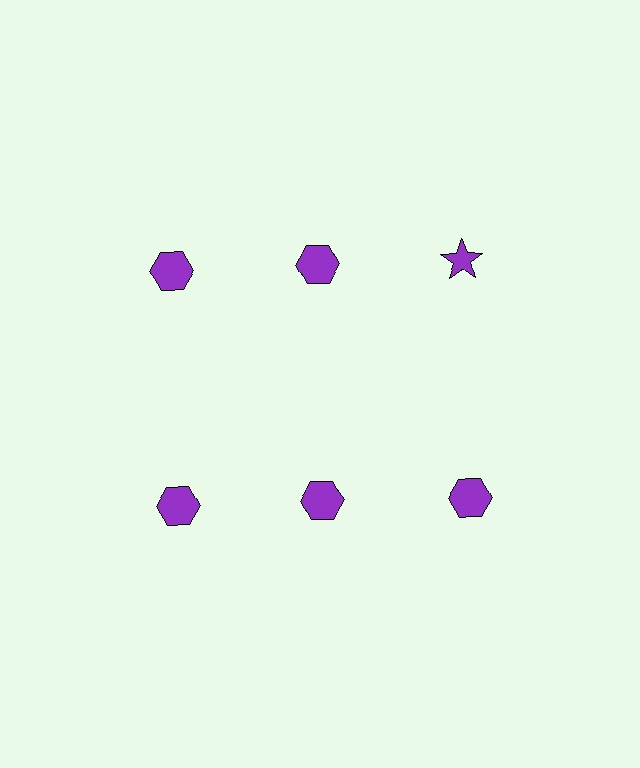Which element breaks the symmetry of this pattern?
The purple star in the top row, center column breaks the symmetry. All other shapes are purple hexagons.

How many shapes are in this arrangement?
There are 6 shapes arranged in a grid pattern.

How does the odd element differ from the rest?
It has a different shape: star instead of hexagon.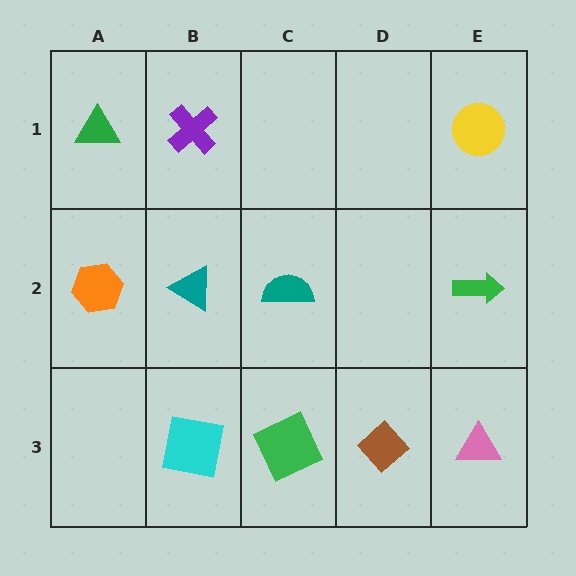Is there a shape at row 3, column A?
No, that cell is empty.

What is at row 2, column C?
A teal semicircle.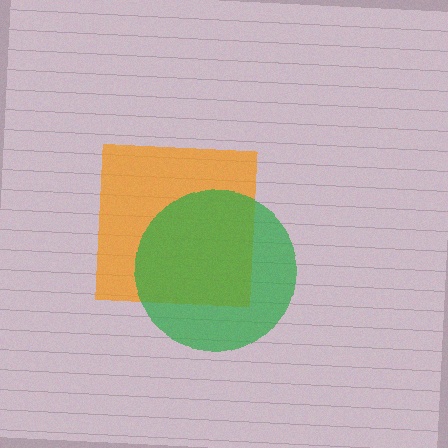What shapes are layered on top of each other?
The layered shapes are: an orange square, a green circle.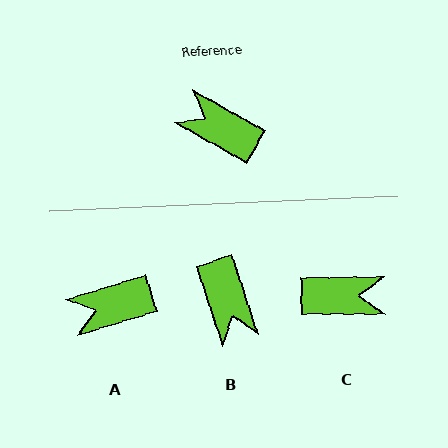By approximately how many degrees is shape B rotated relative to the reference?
Approximately 138 degrees counter-clockwise.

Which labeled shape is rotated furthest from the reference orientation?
C, about 150 degrees away.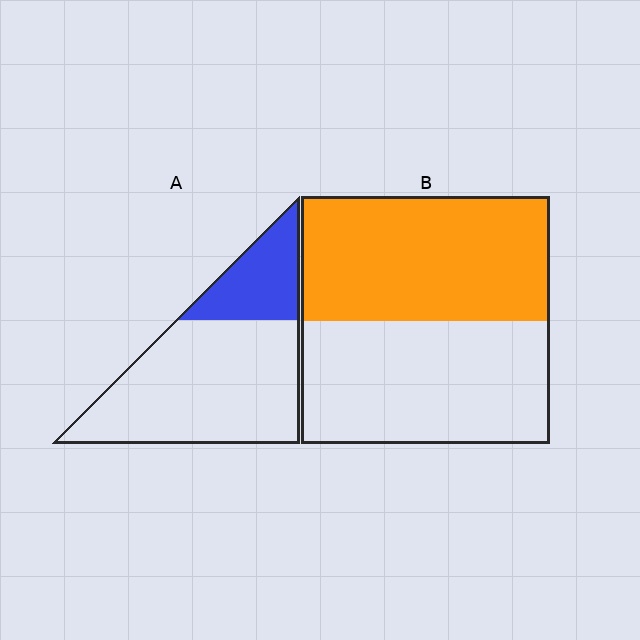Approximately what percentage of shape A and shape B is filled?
A is approximately 25% and B is approximately 50%.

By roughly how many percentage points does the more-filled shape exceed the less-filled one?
By roughly 25 percentage points (B over A).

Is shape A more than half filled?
No.